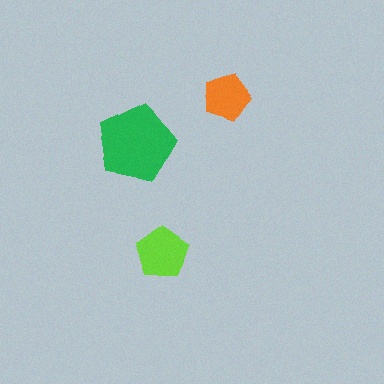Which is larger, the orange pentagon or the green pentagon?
The green one.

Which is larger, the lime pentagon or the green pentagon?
The green one.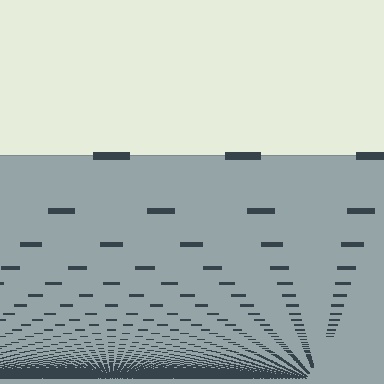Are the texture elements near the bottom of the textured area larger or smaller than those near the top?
Smaller. The gradient is inverted — elements near the bottom are smaller and denser.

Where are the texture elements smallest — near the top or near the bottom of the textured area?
Near the bottom.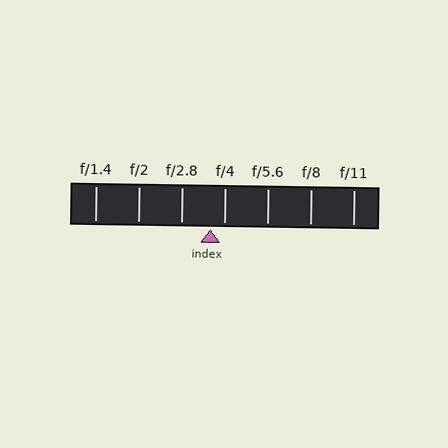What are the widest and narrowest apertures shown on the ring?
The widest aperture shown is f/1.4 and the narrowest is f/11.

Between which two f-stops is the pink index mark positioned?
The index mark is between f/2.8 and f/4.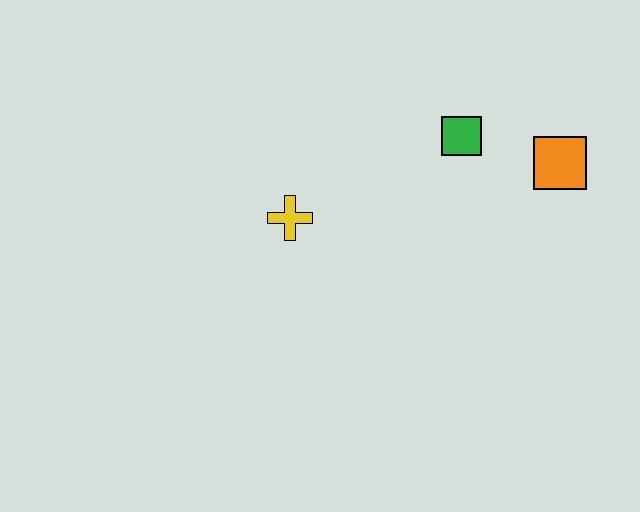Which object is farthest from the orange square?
The yellow cross is farthest from the orange square.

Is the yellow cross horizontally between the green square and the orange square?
No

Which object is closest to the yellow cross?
The green square is closest to the yellow cross.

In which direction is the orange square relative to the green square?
The orange square is to the right of the green square.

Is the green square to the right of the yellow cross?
Yes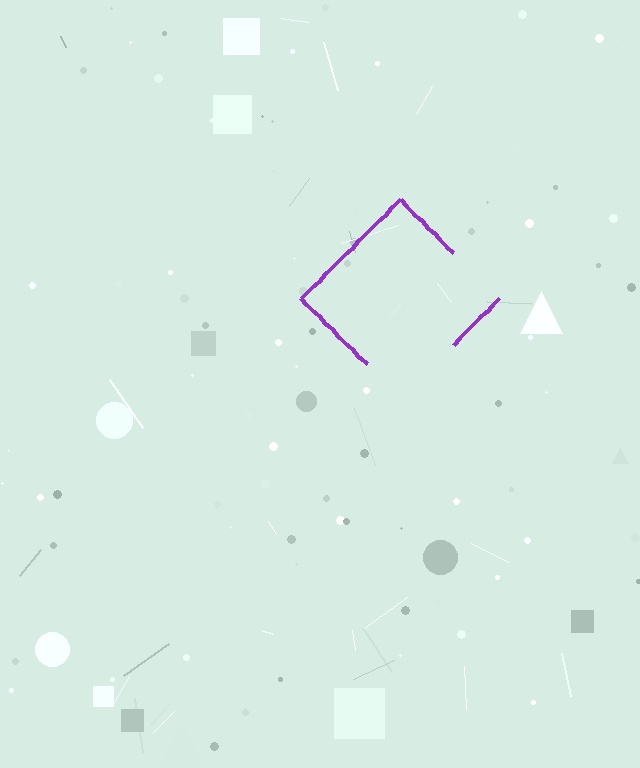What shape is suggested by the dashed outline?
The dashed outline suggests a diamond.